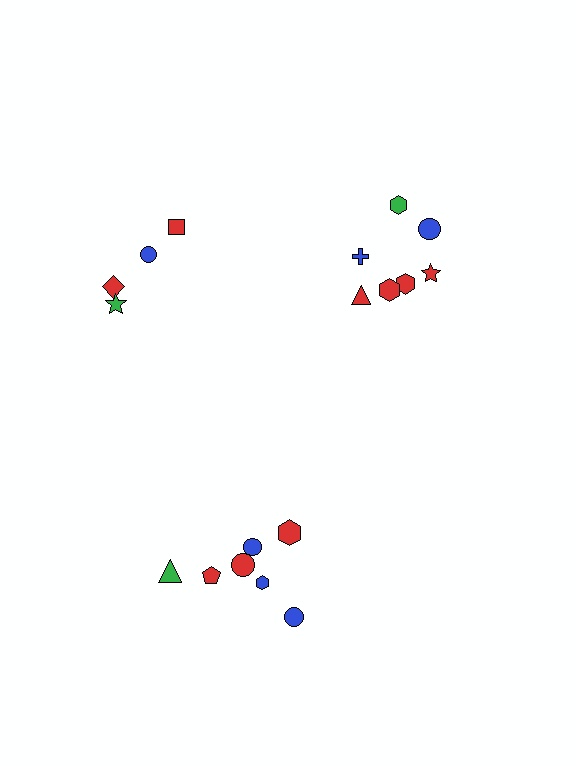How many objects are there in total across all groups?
There are 18 objects.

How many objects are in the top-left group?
There are 4 objects.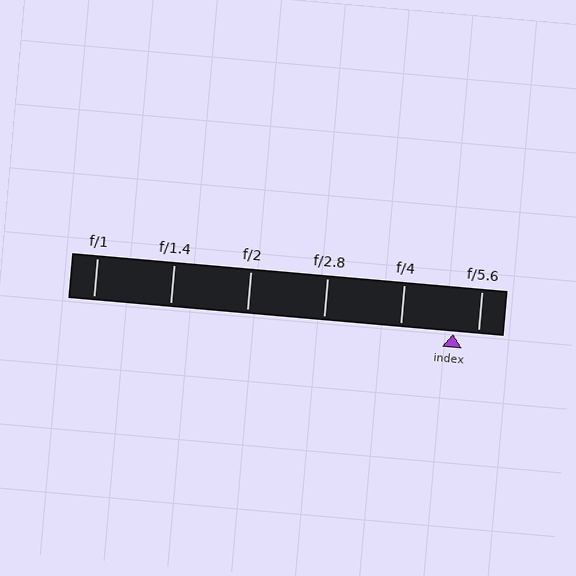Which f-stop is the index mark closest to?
The index mark is closest to f/5.6.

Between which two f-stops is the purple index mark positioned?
The index mark is between f/4 and f/5.6.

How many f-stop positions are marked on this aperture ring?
There are 6 f-stop positions marked.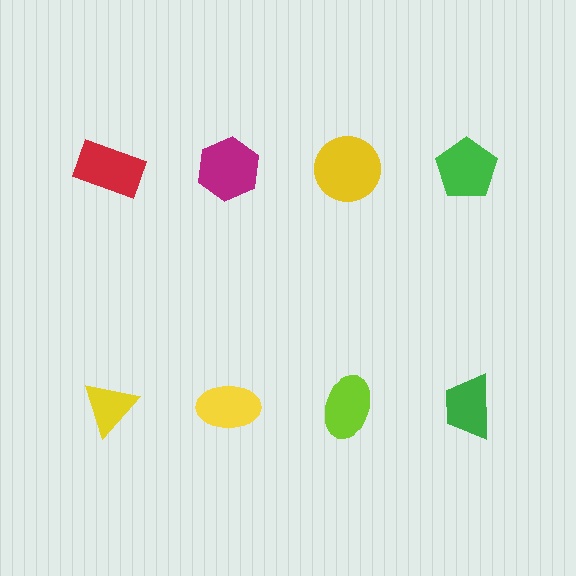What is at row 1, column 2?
A magenta hexagon.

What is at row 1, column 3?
A yellow circle.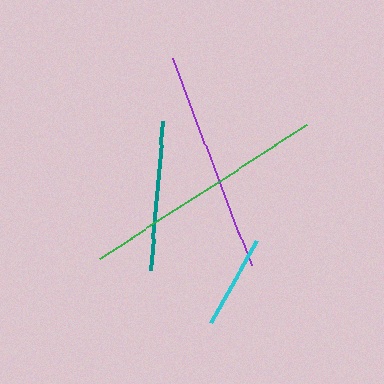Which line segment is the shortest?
The cyan line is the shortest at approximately 93 pixels.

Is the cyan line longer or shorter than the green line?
The green line is longer than the cyan line.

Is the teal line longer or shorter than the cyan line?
The teal line is longer than the cyan line.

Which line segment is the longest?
The green line is the longest at approximately 247 pixels.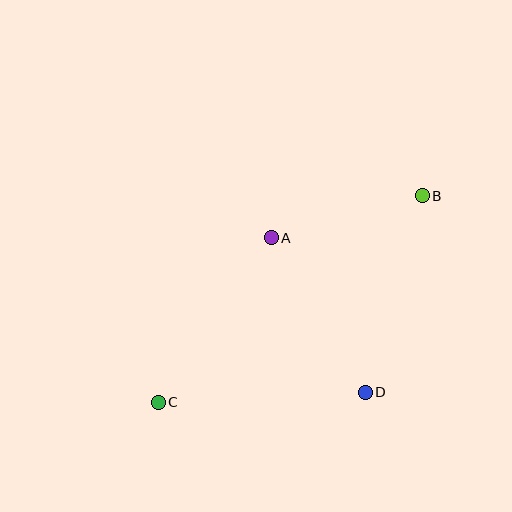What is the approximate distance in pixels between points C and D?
The distance between C and D is approximately 207 pixels.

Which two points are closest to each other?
Points A and B are closest to each other.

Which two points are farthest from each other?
Points B and C are farthest from each other.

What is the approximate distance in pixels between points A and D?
The distance between A and D is approximately 181 pixels.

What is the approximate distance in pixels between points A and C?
The distance between A and C is approximately 199 pixels.